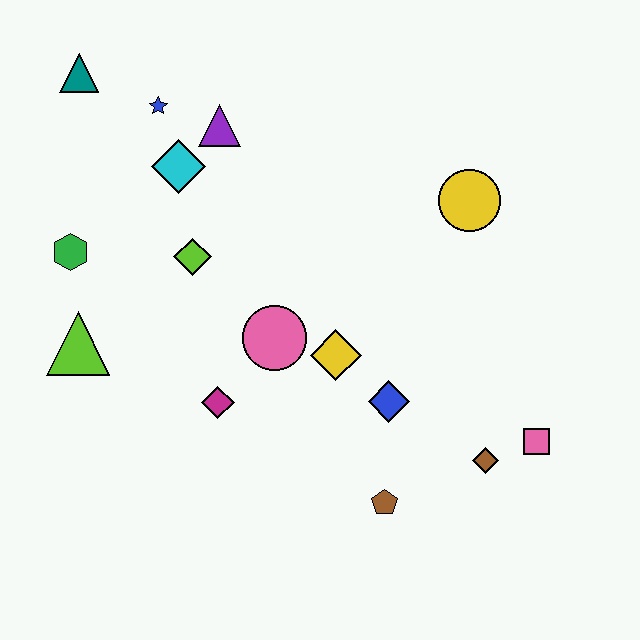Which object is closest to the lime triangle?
The green hexagon is closest to the lime triangle.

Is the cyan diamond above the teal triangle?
No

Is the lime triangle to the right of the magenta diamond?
No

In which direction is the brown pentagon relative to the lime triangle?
The brown pentagon is to the right of the lime triangle.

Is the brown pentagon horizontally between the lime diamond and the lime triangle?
No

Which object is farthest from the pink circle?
The teal triangle is farthest from the pink circle.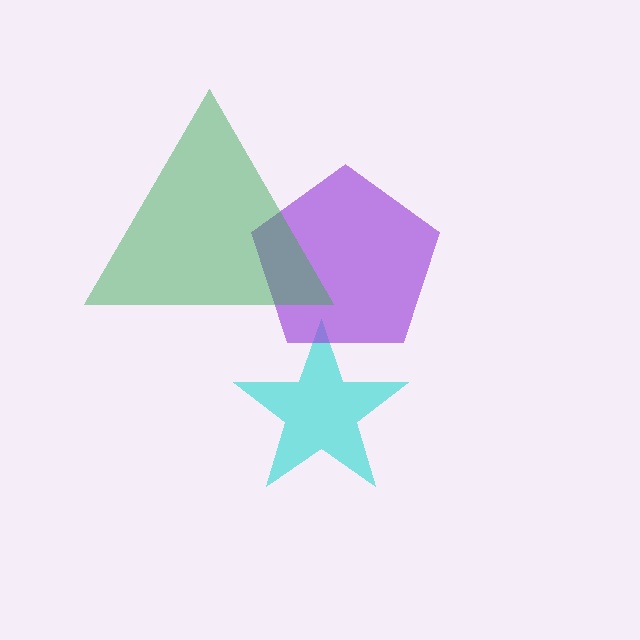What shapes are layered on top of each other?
The layered shapes are: a cyan star, a purple pentagon, a green triangle.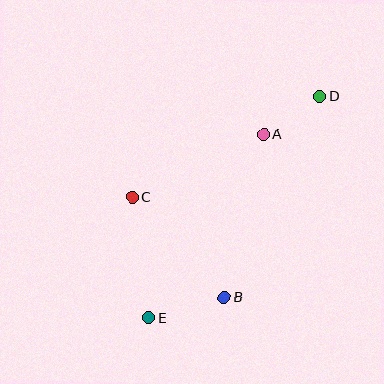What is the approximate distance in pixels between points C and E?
The distance between C and E is approximately 122 pixels.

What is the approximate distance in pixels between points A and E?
The distance between A and E is approximately 217 pixels.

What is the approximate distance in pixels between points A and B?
The distance between A and B is approximately 168 pixels.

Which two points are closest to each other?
Points A and D are closest to each other.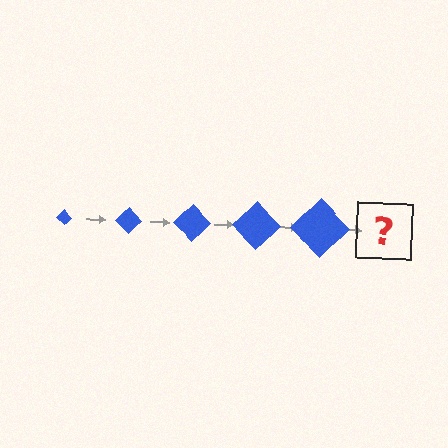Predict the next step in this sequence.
The next step is a blue diamond, larger than the previous one.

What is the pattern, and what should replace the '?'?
The pattern is that the diamond gets progressively larger each step. The '?' should be a blue diamond, larger than the previous one.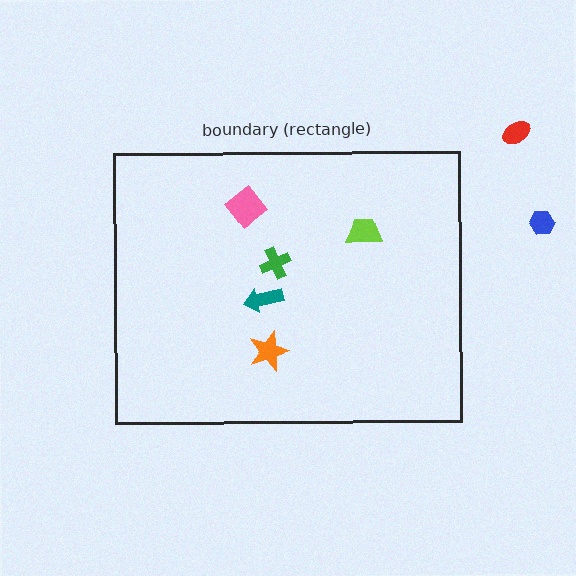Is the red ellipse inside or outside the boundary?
Outside.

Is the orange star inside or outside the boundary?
Inside.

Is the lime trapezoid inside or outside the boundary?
Inside.